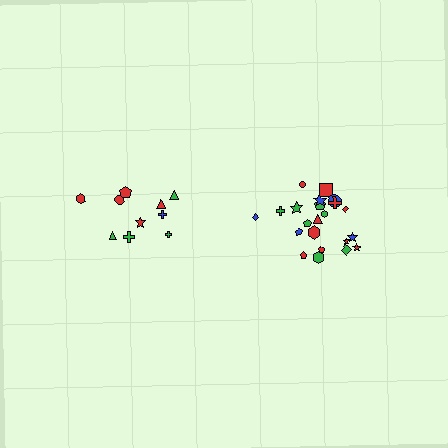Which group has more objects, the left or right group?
The right group.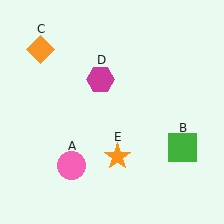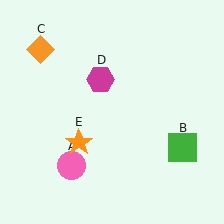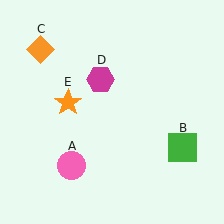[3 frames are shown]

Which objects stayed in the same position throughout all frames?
Pink circle (object A) and green square (object B) and orange diamond (object C) and magenta hexagon (object D) remained stationary.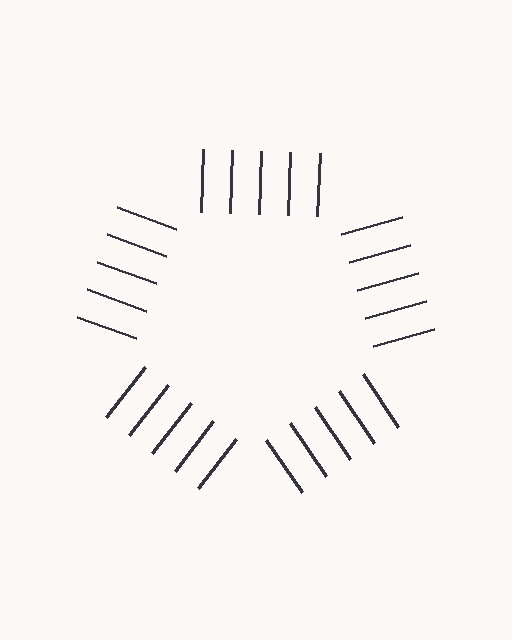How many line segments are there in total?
25 — 5 along each of the 5 edges.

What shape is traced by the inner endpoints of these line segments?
An illusory pentagon — the line segments terminate on its edges but no continuous stroke is drawn.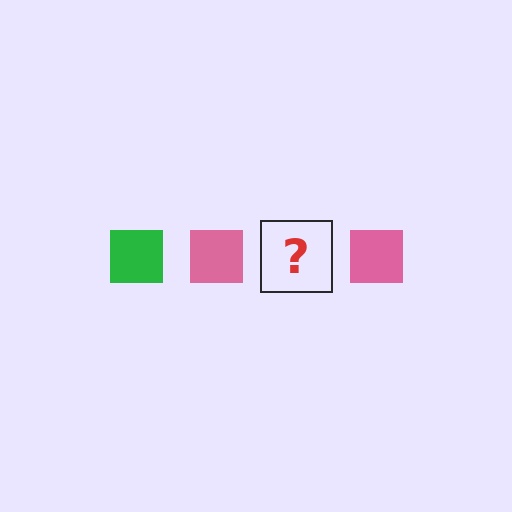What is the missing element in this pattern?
The missing element is a green square.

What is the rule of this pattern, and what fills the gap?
The rule is that the pattern cycles through green, pink squares. The gap should be filled with a green square.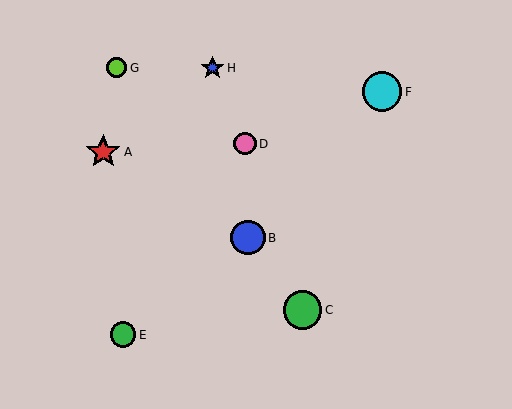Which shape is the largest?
The cyan circle (labeled F) is the largest.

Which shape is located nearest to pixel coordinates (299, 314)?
The green circle (labeled C) at (302, 310) is nearest to that location.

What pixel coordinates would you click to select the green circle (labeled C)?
Click at (302, 310) to select the green circle C.